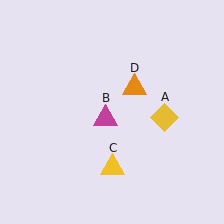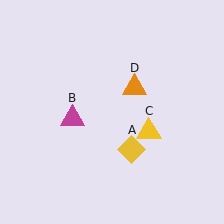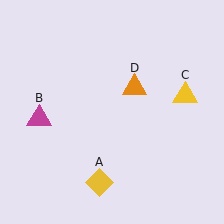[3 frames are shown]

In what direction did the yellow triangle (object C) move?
The yellow triangle (object C) moved up and to the right.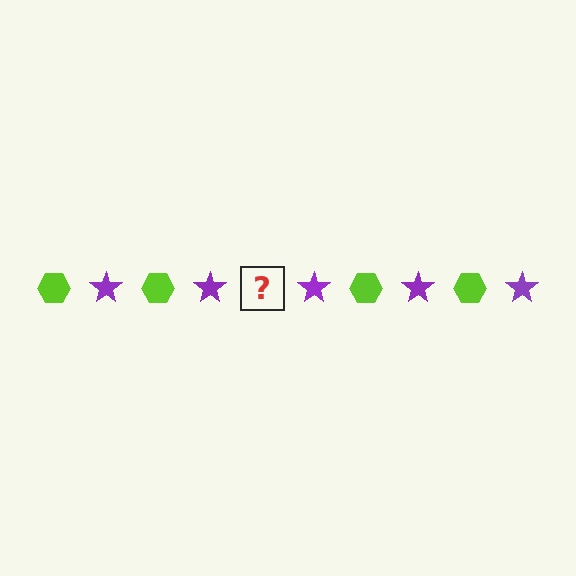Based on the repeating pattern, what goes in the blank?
The blank should be a lime hexagon.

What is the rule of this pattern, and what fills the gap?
The rule is that the pattern alternates between lime hexagon and purple star. The gap should be filled with a lime hexagon.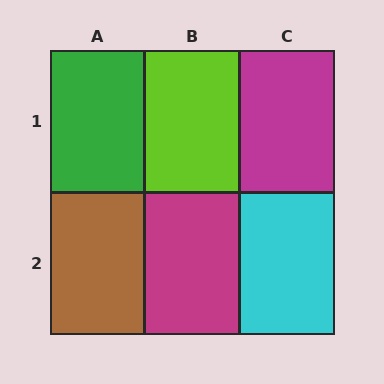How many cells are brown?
1 cell is brown.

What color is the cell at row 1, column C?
Magenta.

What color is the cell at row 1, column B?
Lime.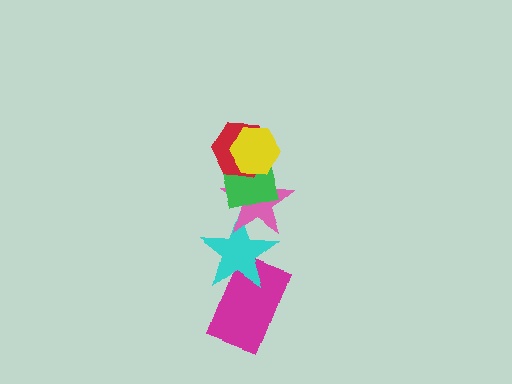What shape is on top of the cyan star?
The pink star is on top of the cyan star.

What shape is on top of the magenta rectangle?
The cyan star is on top of the magenta rectangle.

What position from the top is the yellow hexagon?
The yellow hexagon is 1st from the top.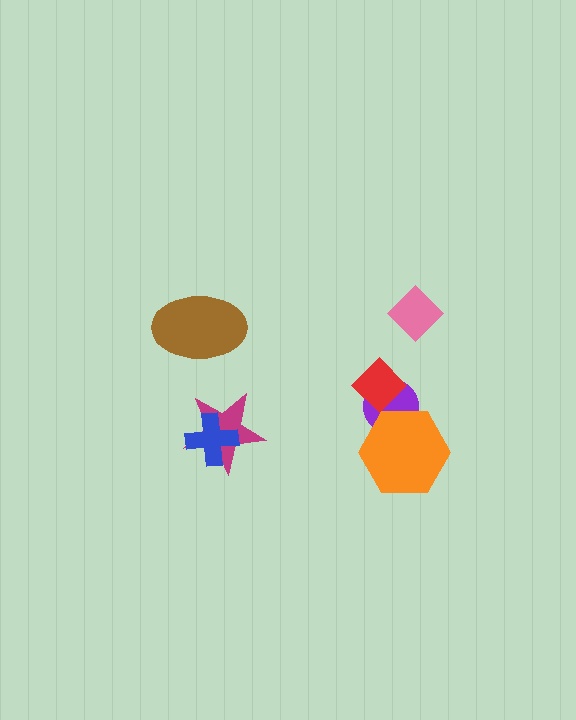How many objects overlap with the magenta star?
1 object overlaps with the magenta star.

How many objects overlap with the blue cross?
1 object overlaps with the blue cross.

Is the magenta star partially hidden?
Yes, it is partially covered by another shape.